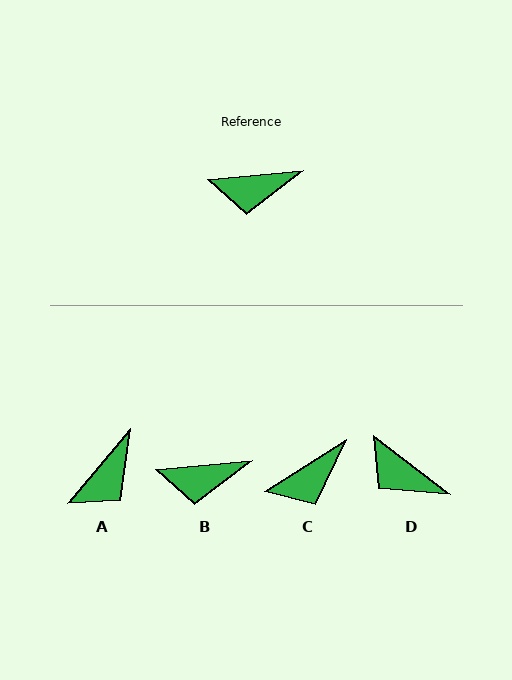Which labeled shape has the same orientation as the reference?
B.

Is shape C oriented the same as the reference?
No, it is off by about 27 degrees.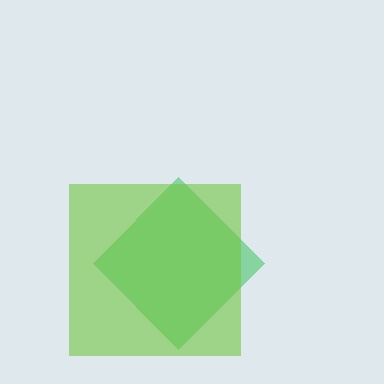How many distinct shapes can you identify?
There are 2 distinct shapes: a green diamond, a lime square.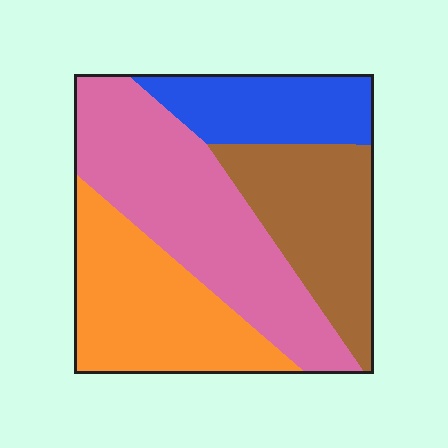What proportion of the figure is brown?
Brown takes up about one fifth (1/5) of the figure.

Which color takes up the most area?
Pink, at roughly 35%.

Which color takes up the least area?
Blue, at roughly 15%.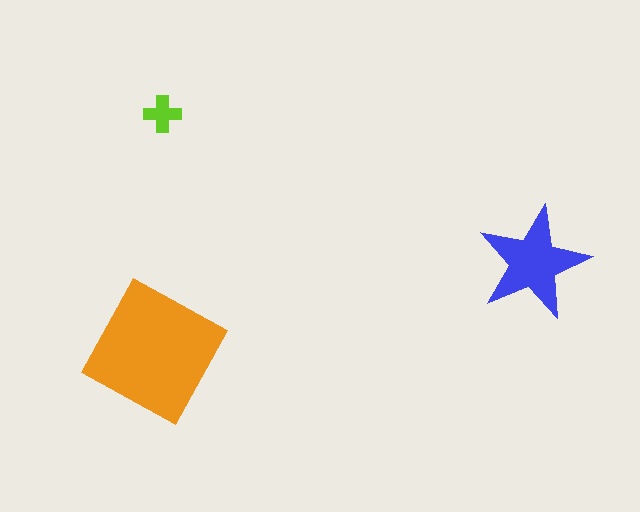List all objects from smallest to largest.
The lime cross, the blue star, the orange square.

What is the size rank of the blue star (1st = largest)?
2nd.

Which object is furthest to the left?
The orange square is leftmost.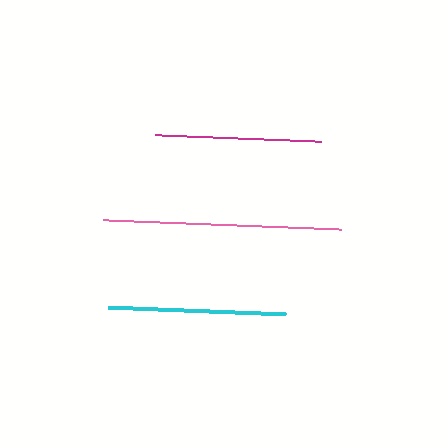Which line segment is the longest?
The pink line is the longest at approximately 238 pixels.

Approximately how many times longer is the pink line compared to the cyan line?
The pink line is approximately 1.3 times the length of the cyan line.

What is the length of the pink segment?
The pink segment is approximately 238 pixels long.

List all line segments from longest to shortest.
From longest to shortest: pink, cyan, magenta.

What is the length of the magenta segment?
The magenta segment is approximately 166 pixels long.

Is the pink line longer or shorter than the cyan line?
The pink line is longer than the cyan line.